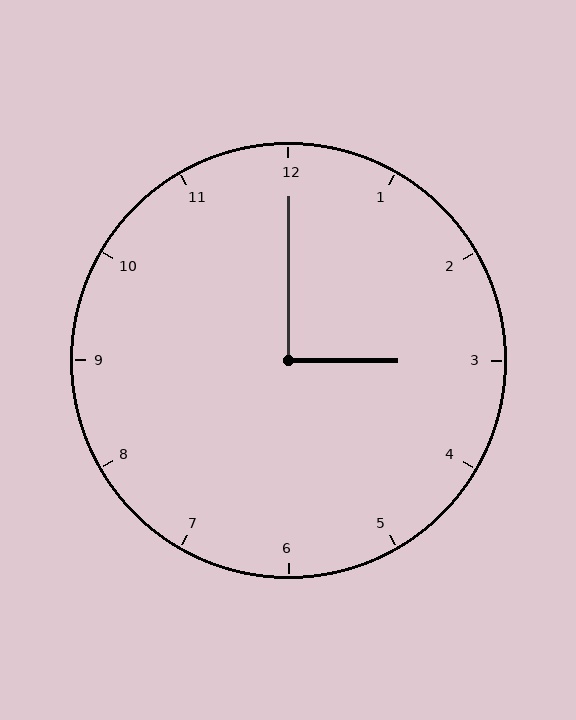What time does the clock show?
3:00.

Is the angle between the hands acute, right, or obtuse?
It is right.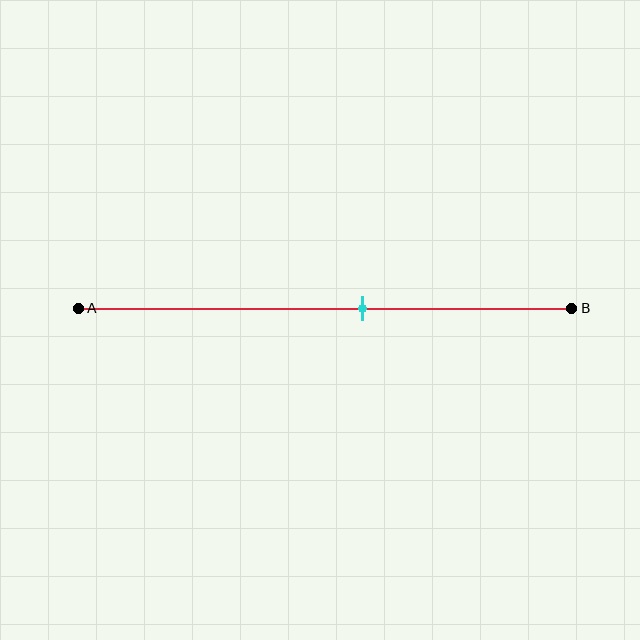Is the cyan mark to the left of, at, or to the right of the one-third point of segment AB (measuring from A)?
The cyan mark is to the right of the one-third point of segment AB.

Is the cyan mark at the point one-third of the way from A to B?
No, the mark is at about 55% from A, not at the 33% one-third point.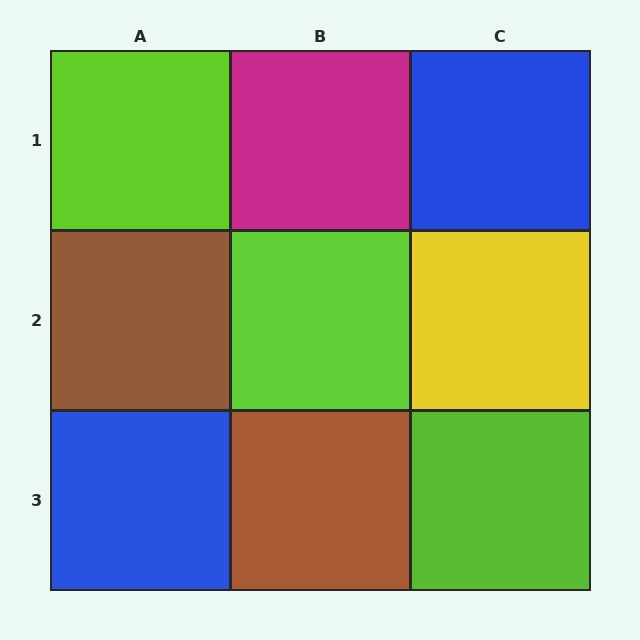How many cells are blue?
2 cells are blue.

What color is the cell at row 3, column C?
Lime.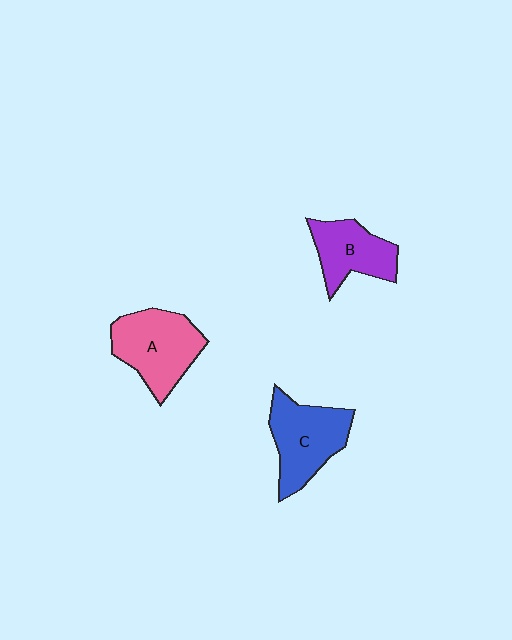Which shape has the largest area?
Shape A (pink).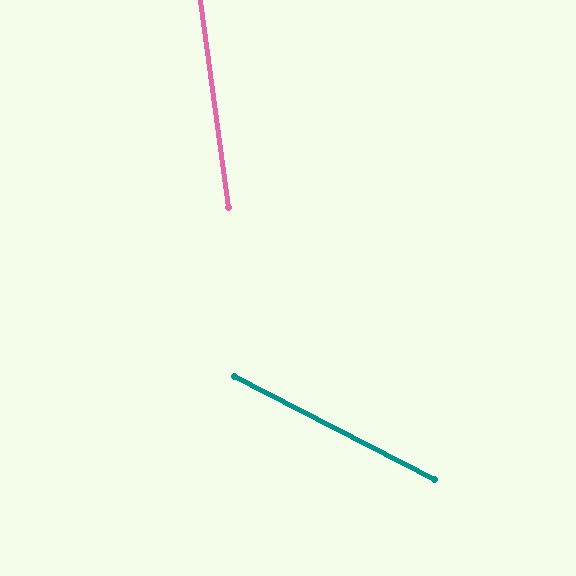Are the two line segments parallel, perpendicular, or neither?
Neither parallel nor perpendicular — they differ by about 55°.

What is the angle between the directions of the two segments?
Approximately 55 degrees.